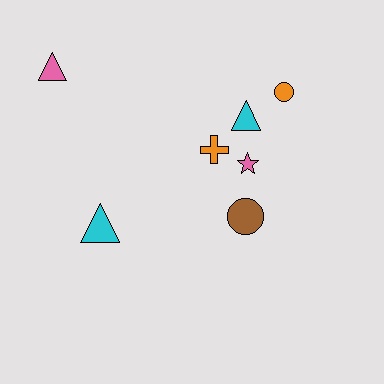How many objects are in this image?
There are 7 objects.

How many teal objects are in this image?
There are no teal objects.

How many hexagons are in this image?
There are no hexagons.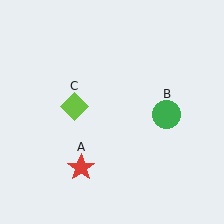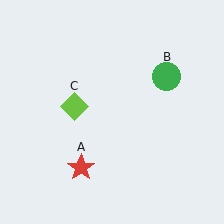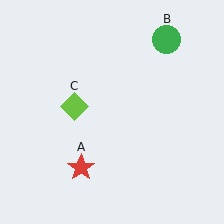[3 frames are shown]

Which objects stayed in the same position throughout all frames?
Red star (object A) and lime diamond (object C) remained stationary.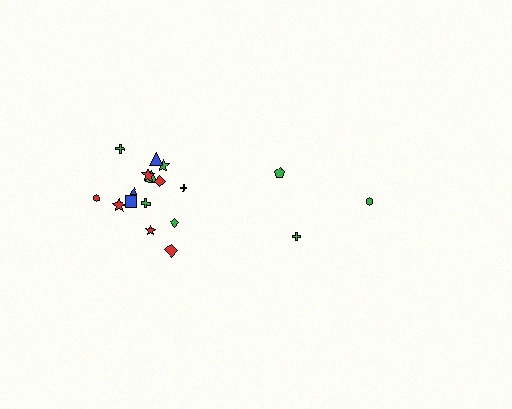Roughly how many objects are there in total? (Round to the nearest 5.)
Roughly 20 objects in total.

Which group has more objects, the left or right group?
The left group.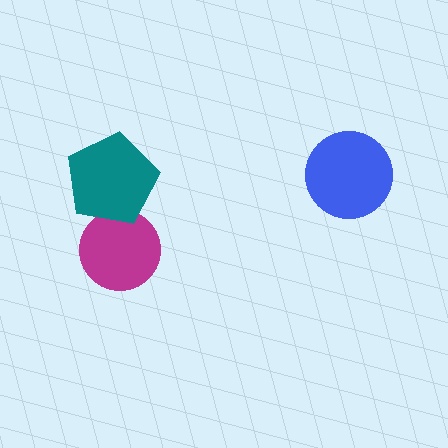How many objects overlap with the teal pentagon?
1 object overlaps with the teal pentagon.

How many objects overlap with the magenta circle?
1 object overlaps with the magenta circle.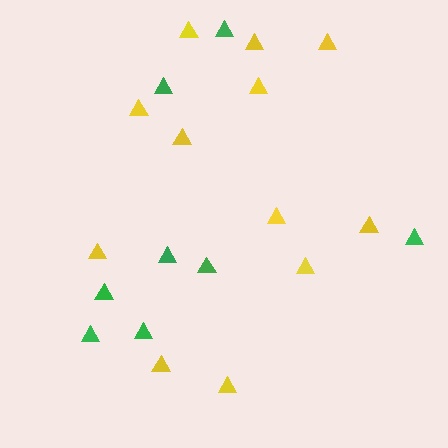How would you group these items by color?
There are 2 groups: one group of green triangles (8) and one group of yellow triangles (12).